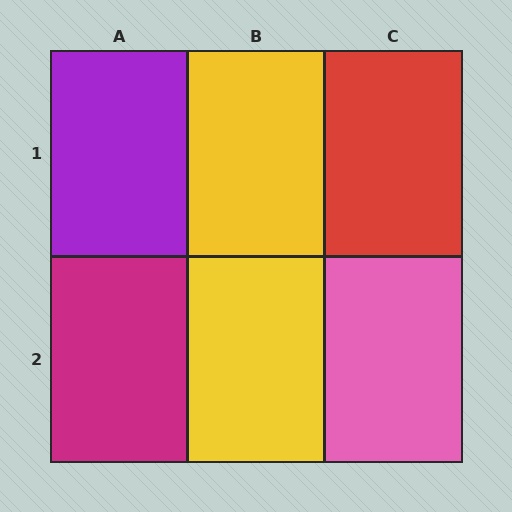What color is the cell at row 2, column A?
Magenta.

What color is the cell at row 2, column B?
Yellow.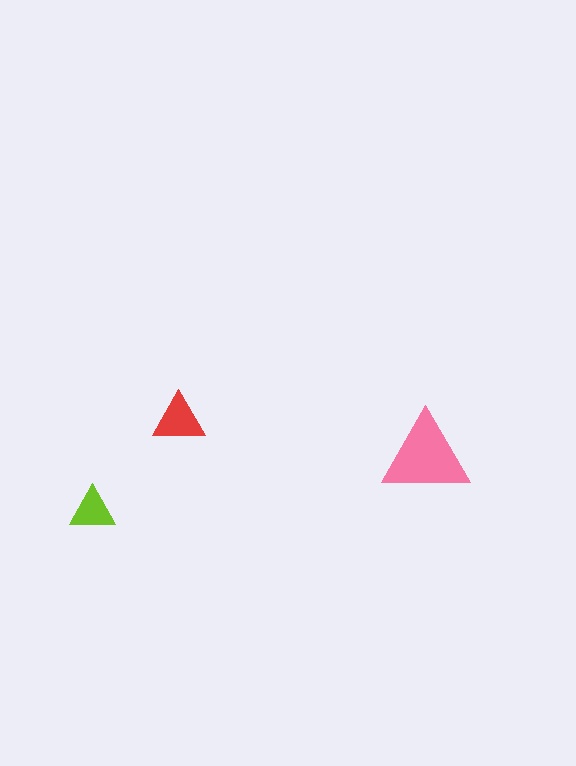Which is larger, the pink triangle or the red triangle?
The pink one.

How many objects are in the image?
There are 3 objects in the image.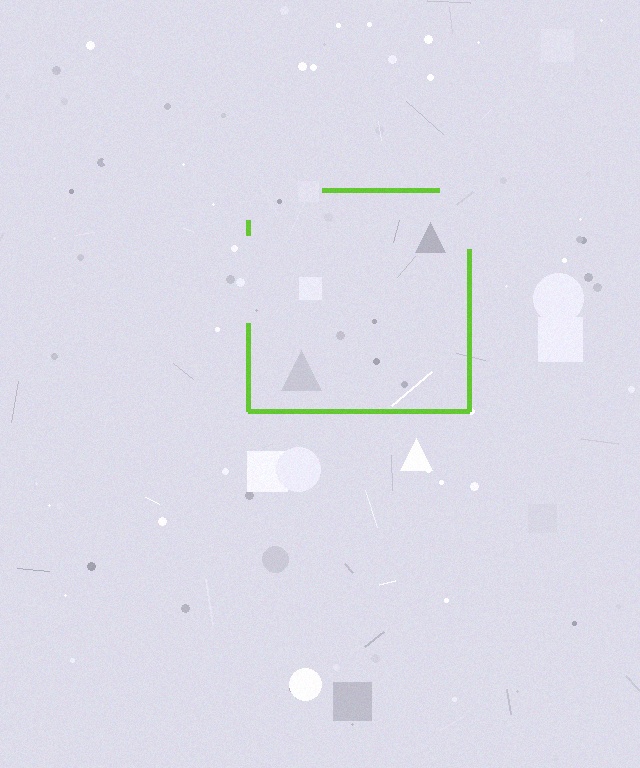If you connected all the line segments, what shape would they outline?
They would outline a square.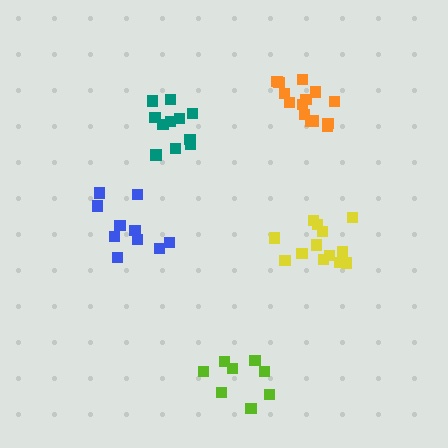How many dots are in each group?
Group 1: 10 dots, Group 2: 11 dots, Group 3: 14 dots, Group 4: 13 dots, Group 5: 8 dots (56 total).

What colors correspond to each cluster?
The clusters are colored: blue, teal, orange, yellow, lime.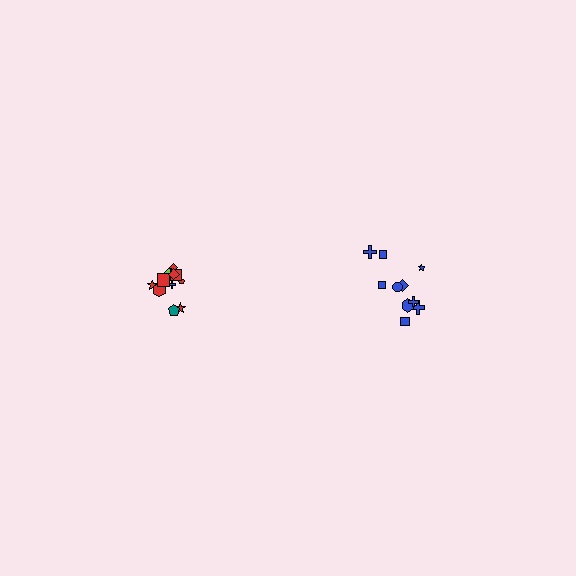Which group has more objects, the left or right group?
The left group.